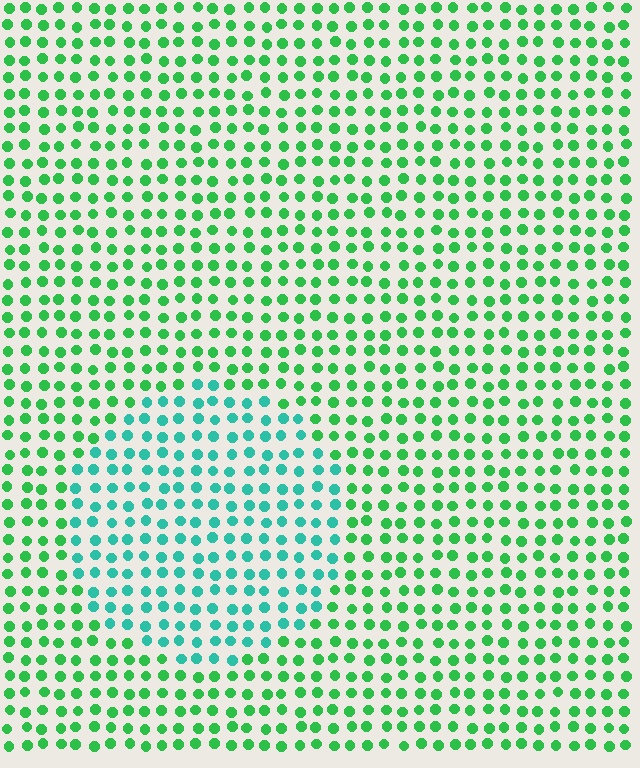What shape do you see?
I see a circle.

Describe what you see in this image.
The image is filled with small green elements in a uniform arrangement. A circle-shaped region is visible where the elements are tinted to a slightly different hue, forming a subtle color boundary.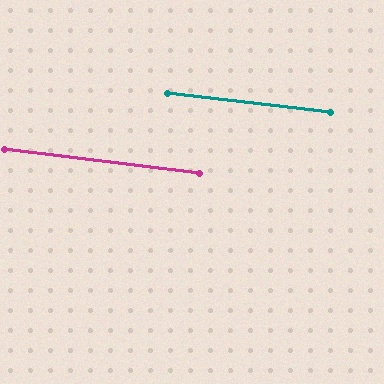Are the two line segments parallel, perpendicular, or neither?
Parallel — their directions differ by only 0.4°.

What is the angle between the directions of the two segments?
Approximately 0 degrees.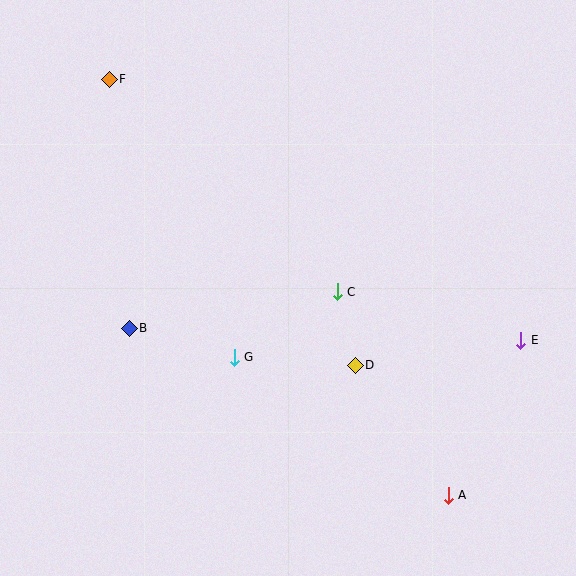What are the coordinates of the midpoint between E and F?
The midpoint between E and F is at (315, 210).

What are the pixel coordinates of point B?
Point B is at (129, 328).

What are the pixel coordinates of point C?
Point C is at (337, 292).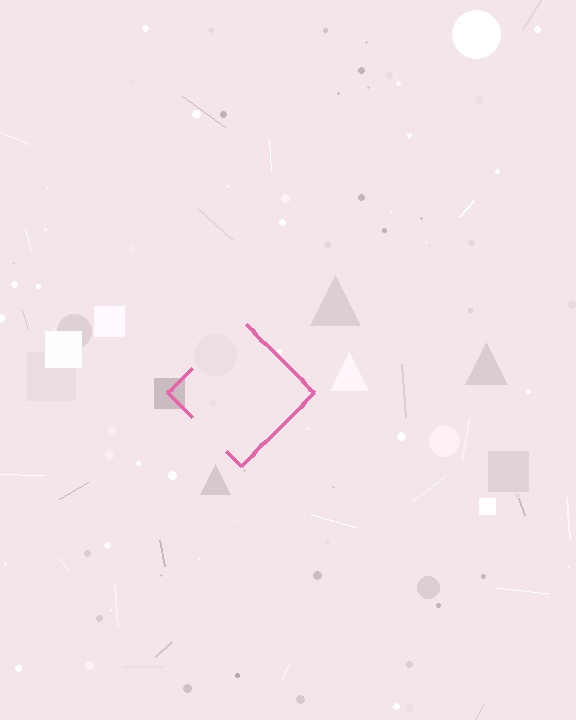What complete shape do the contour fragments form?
The contour fragments form a diamond.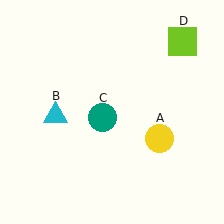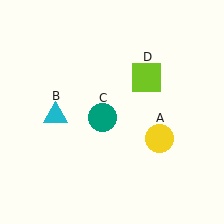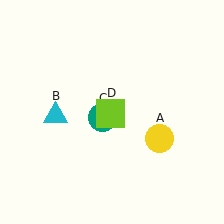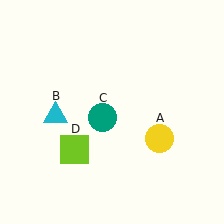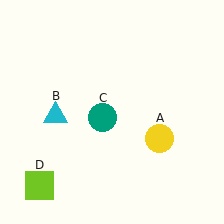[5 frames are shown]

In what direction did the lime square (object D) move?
The lime square (object D) moved down and to the left.